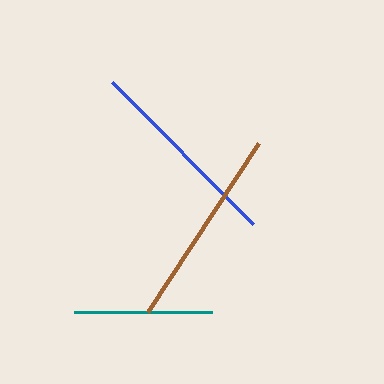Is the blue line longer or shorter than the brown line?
The brown line is longer than the blue line.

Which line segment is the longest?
The brown line is the longest at approximately 202 pixels.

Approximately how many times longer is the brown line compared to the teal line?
The brown line is approximately 1.5 times the length of the teal line.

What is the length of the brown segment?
The brown segment is approximately 202 pixels long.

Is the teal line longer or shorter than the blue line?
The blue line is longer than the teal line.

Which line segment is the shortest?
The teal line is the shortest at approximately 138 pixels.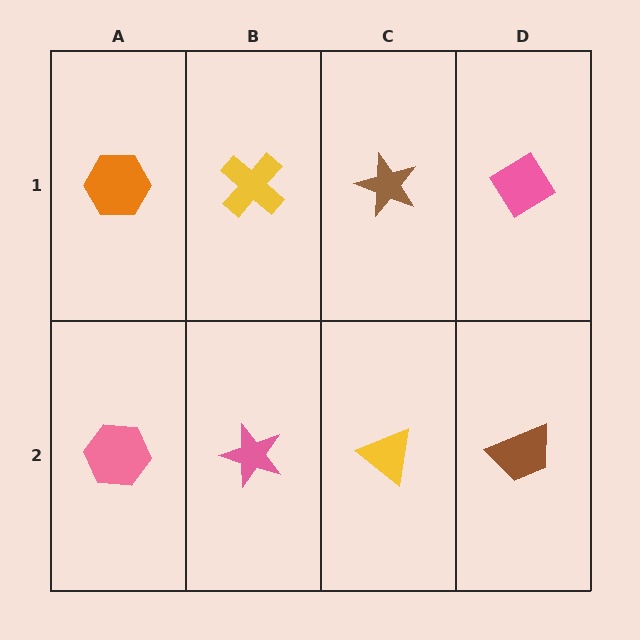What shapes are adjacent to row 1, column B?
A pink star (row 2, column B), an orange hexagon (row 1, column A), a brown star (row 1, column C).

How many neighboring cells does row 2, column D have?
2.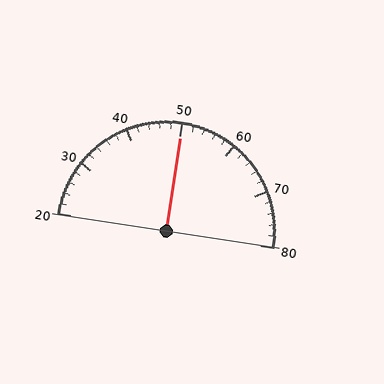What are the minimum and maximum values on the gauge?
The gauge ranges from 20 to 80.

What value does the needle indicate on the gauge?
The needle indicates approximately 50.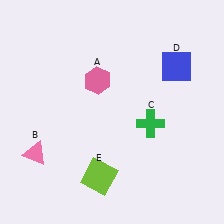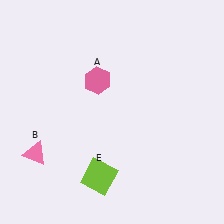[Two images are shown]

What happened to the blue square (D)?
The blue square (D) was removed in Image 2. It was in the top-right area of Image 1.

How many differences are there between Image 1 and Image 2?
There are 2 differences between the two images.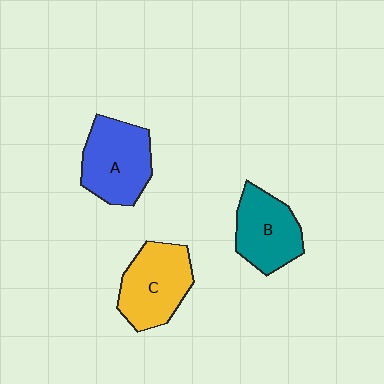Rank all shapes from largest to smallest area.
From largest to smallest: A (blue), C (yellow), B (teal).